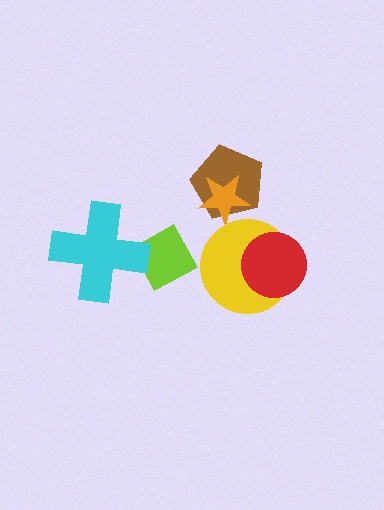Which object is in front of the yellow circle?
The red circle is in front of the yellow circle.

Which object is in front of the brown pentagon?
The orange star is in front of the brown pentagon.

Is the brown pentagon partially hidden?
Yes, it is partially covered by another shape.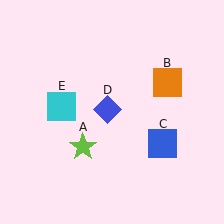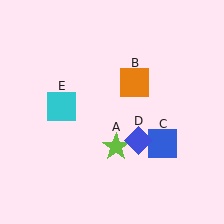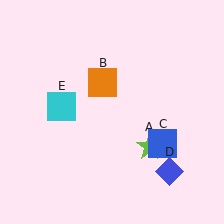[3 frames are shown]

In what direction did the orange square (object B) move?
The orange square (object B) moved left.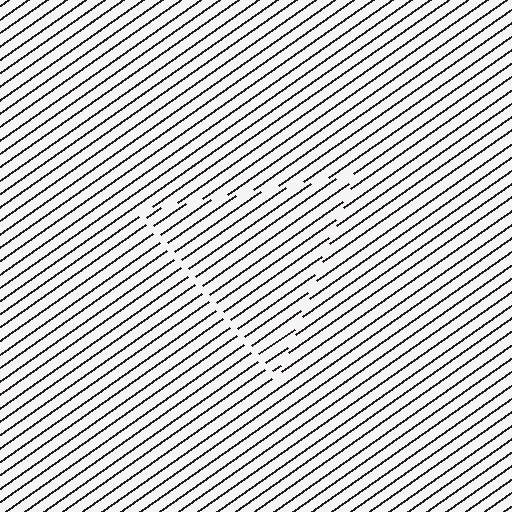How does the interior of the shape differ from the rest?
The interior of the shape contains the same grating, shifted by half a period — the contour is defined by the phase discontinuity where line-ends from the inner and outer gratings abut.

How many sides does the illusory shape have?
3 sides — the line-ends trace a triangle.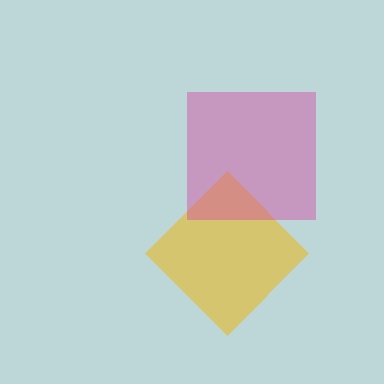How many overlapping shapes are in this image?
There are 2 overlapping shapes in the image.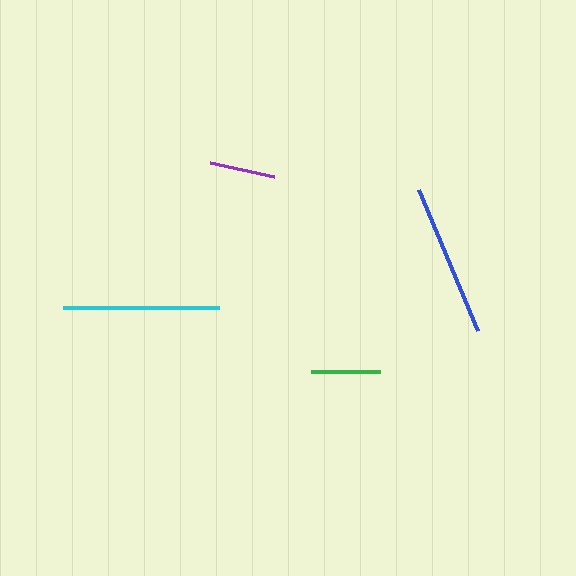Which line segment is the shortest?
The purple line is the shortest at approximately 65 pixels.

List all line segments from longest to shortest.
From longest to shortest: cyan, blue, green, purple.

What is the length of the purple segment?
The purple segment is approximately 65 pixels long.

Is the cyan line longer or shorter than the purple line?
The cyan line is longer than the purple line.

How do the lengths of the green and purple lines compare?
The green and purple lines are approximately the same length.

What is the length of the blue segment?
The blue segment is approximately 153 pixels long.